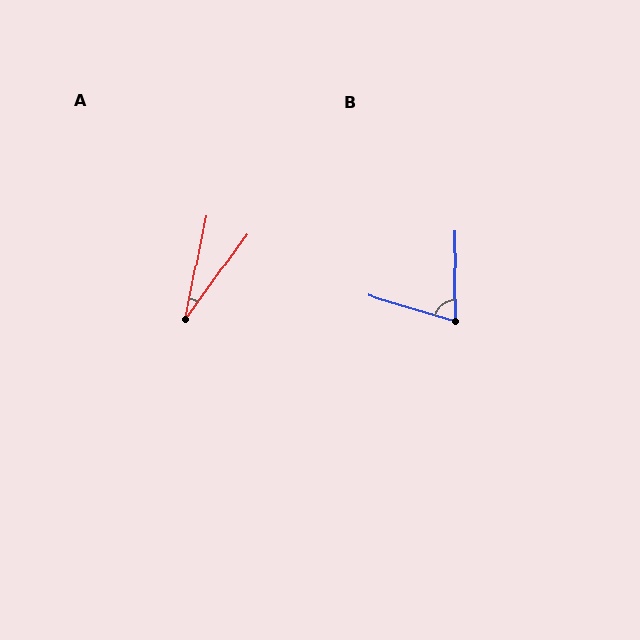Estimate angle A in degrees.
Approximately 24 degrees.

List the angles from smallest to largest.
A (24°), B (73°).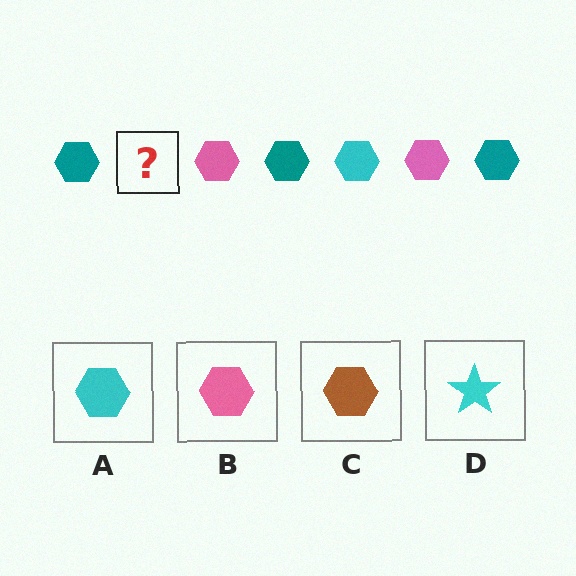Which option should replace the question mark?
Option A.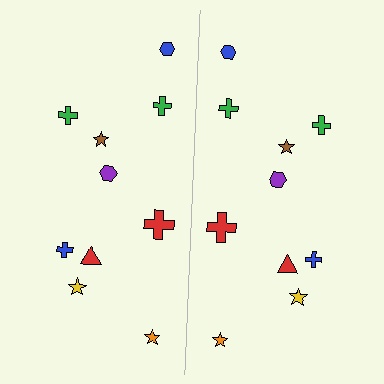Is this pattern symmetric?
Yes, this pattern has bilateral (reflection) symmetry.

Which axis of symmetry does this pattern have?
The pattern has a vertical axis of symmetry running through the center of the image.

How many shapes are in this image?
There are 20 shapes in this image.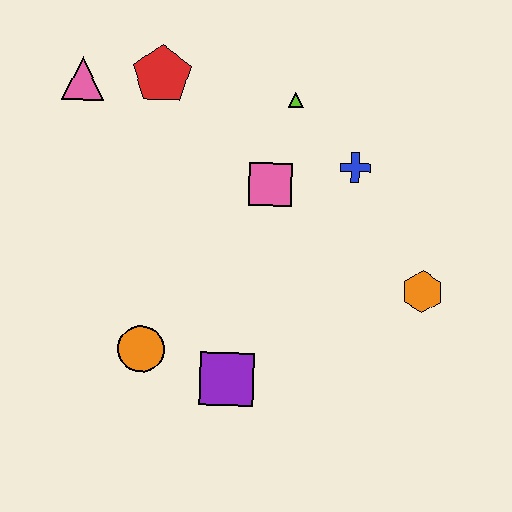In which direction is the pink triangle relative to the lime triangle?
The pink triangle is to the left of the lime triangle.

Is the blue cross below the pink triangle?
Yes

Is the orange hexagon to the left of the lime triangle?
No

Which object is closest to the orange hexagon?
The blue cross is closest to the orange hexagon.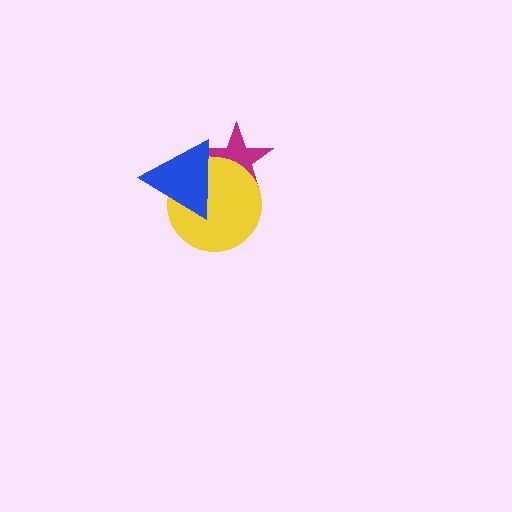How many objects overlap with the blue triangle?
2 objects overlap with the blue triangle.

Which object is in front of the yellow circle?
The blue triangle is in front of the yellow circle.